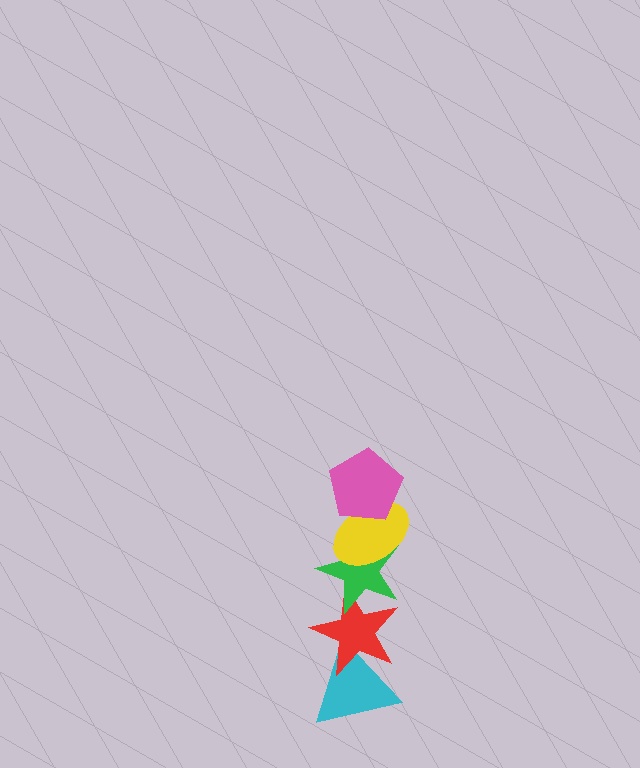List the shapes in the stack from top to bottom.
From top to bottom: the pink pentagon, the yellow ellipse, the green star, the red star, the cyan triangle.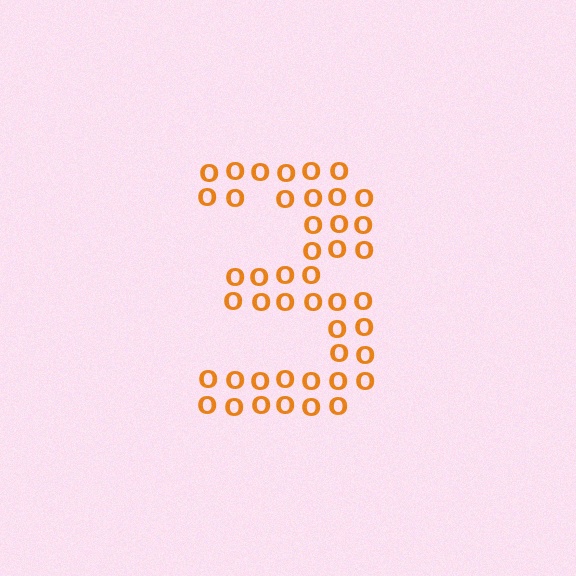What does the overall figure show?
The overall figure shows the digit 3.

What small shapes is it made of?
It is made of small letter O's.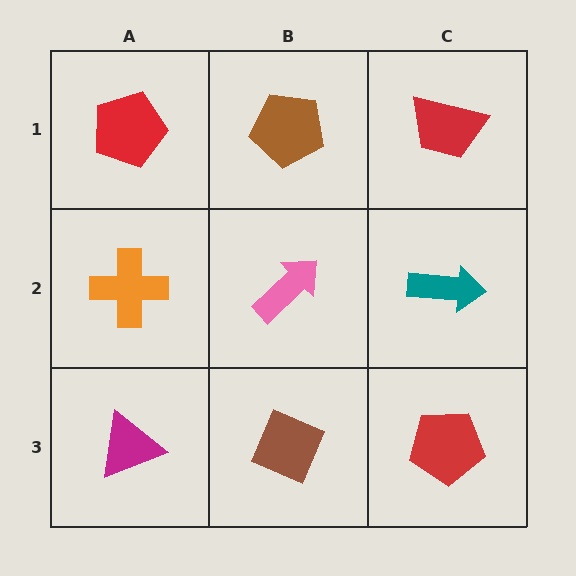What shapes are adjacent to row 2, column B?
A brown pentagon (row 1, column B), a brown diamond (row 3, column B), an orange cross (row 2, column A), a teal arrow (row 2, column C).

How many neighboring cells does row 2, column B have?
4.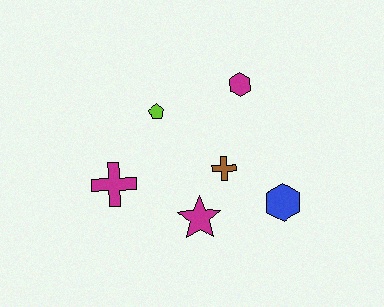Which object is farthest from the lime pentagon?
The blue hexagon is farthest from the lime pentagon.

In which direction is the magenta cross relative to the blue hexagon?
The magenta cross is to the left of the blue hexagon.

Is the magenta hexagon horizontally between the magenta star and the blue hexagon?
Yes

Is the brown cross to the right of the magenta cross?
Yes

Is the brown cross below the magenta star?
No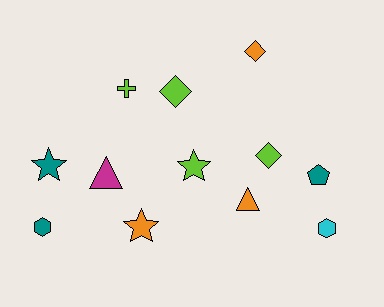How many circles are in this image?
There are no circles.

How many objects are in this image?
There are 12 objects.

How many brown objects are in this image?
There are no brown objects.